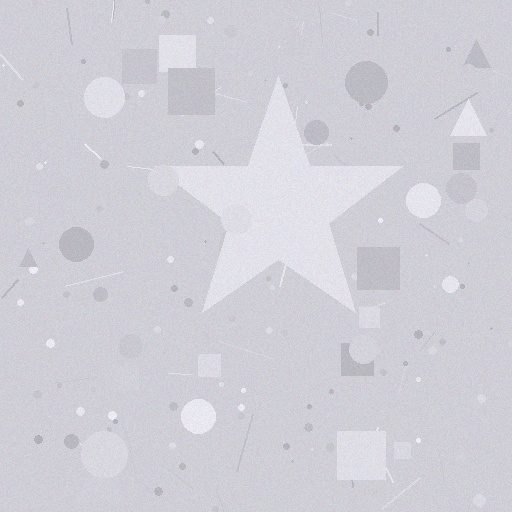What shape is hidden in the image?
A star is hidden in the image.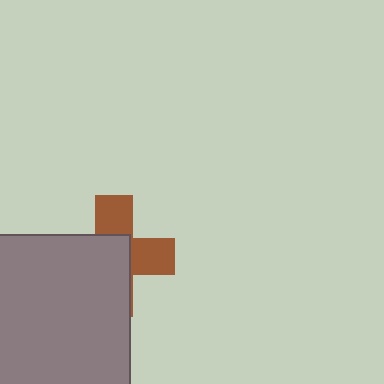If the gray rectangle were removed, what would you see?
You would see the complete brown cross.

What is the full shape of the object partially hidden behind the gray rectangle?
The partially hidden object is a brown cross.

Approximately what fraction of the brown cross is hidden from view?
Roughly 59% of the brown cross is hidden behind the gray rectangle.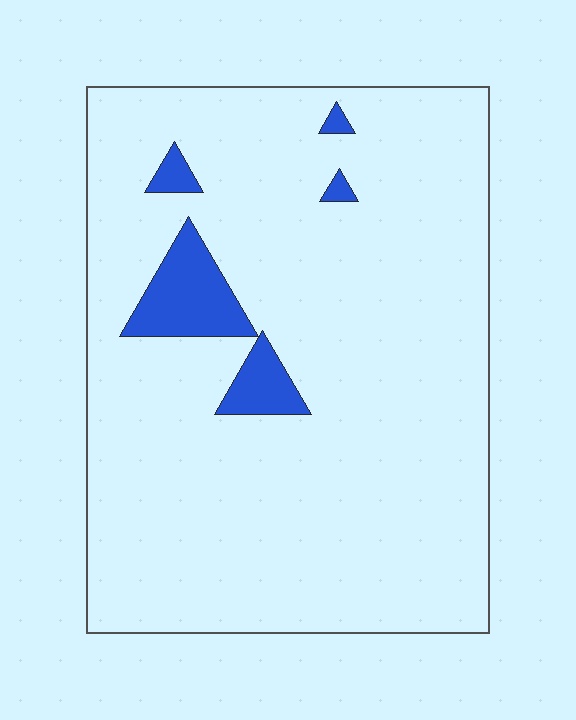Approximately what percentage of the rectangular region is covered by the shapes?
Approximately 5%.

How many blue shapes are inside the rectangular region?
5.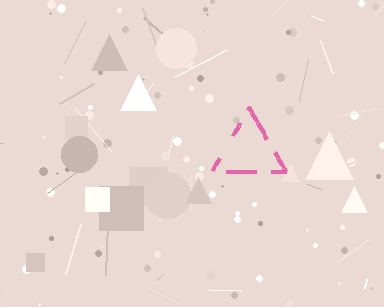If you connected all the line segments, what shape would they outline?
They would outline a triangle.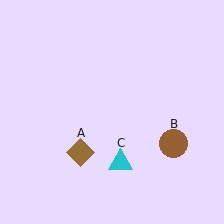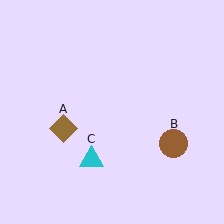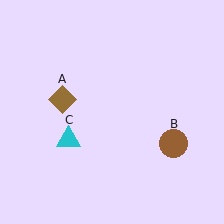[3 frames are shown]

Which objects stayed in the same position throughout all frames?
Brown circle (object B) remained stationary.